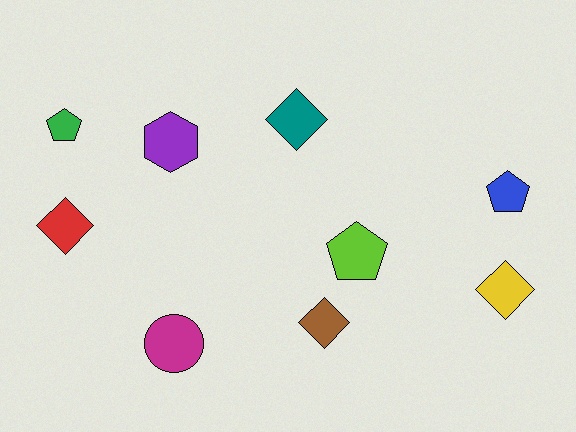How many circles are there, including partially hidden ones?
There is 1 circle.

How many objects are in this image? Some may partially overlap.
There are 9 objects.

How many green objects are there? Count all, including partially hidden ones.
There is 1 green object.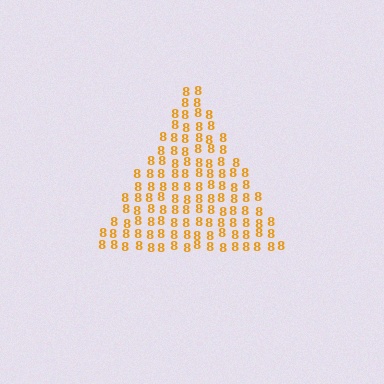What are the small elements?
The small elements are digit 8's.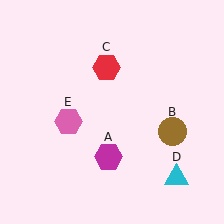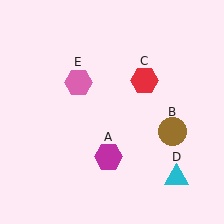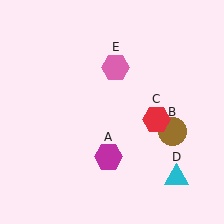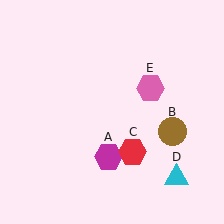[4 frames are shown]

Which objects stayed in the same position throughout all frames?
Magenta hexagon (object A) and brown circle (object B) and cyan triangle (object D) remained stationary.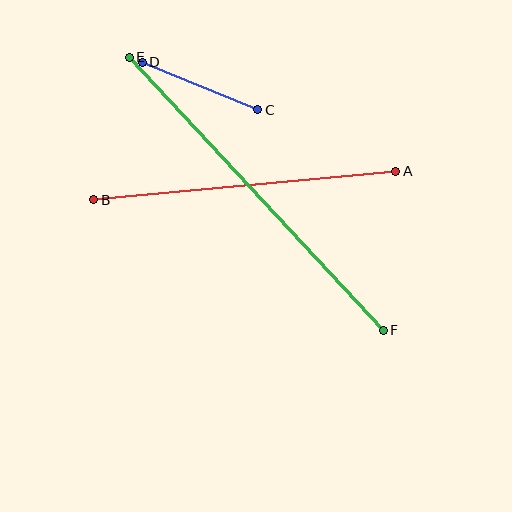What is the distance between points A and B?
The distance is approximately 304 pixels.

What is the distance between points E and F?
The distance is approximately 373 pixels.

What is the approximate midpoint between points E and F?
The midpoint is at approximately (256, 194) pixels.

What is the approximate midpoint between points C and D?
The midpoint is at approximately (200, 86) pixels.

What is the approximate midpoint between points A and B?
The midpoint is at approximately (245, 186) pixels.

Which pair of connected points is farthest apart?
Points E and F are farthest apart.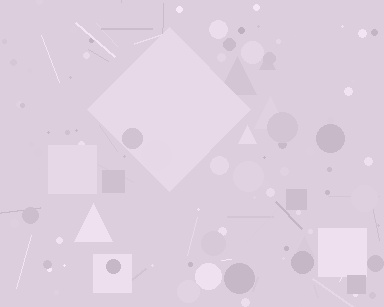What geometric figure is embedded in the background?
A diamond is embedded in the background.